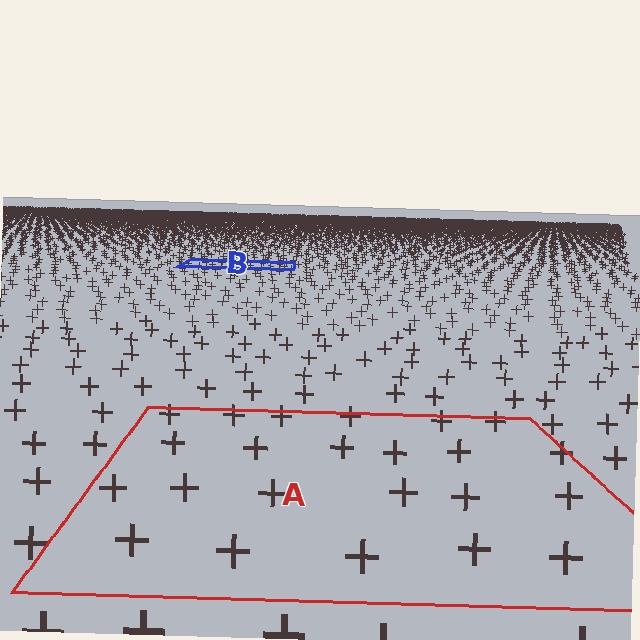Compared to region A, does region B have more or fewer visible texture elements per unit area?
Region B has more texture elements per unit area — they are packed more densely because it is farther away.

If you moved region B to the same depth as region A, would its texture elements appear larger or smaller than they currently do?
They would appear larger. At a closer depth, the same texture elements are projected at a bigger on-screen size.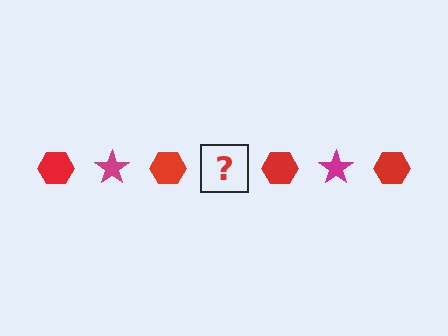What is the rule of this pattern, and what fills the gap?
The rule is that the pattern alternates between red hexagon and magenta star. The gap should be filled with a magenta star.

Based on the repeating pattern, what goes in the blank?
The blank should be a magenta star.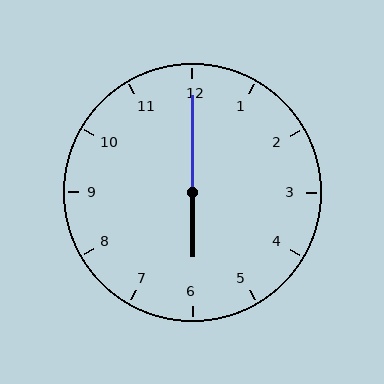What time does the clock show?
6:00.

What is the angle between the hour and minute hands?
Approximately 180 degrees.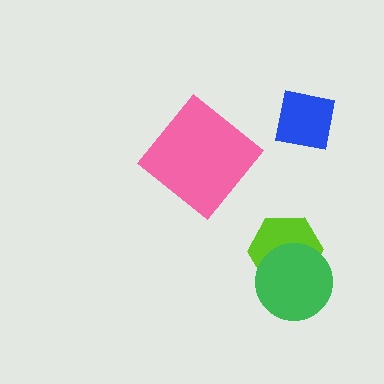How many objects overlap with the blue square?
0 objects overlap with the blue square.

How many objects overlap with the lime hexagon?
1 object overlaps with the lime hexagon.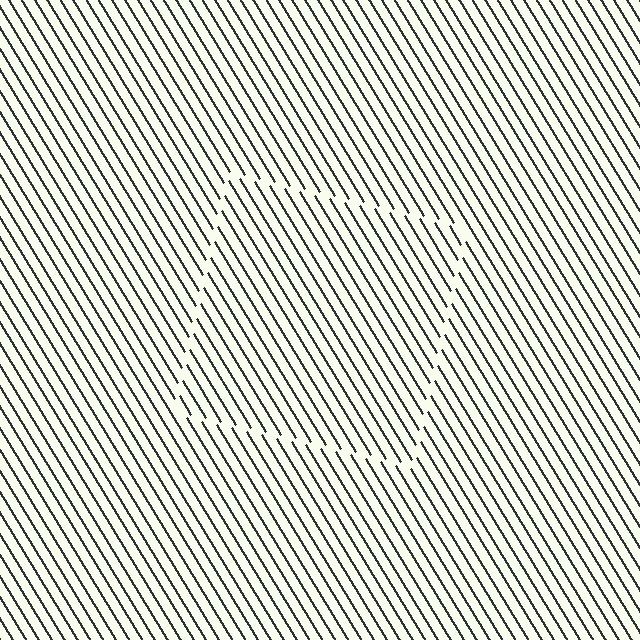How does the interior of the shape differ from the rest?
The interior of the shape contains the same grating, shifted by half a period — the contour is defined by the phase discontinuity where line-ends from the inner and outer gratings abut.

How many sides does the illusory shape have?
4 sides — the line-ends trace a square.